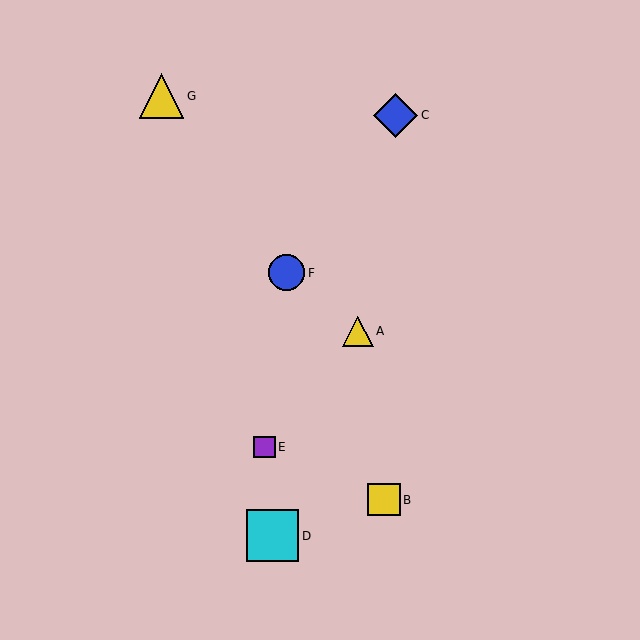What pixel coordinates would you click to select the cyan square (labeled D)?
Click at (273, 536) to select the cyan square D.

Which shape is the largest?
The cyan square (labeled D) is the largest.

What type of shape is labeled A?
Shape A is a yellow triangle.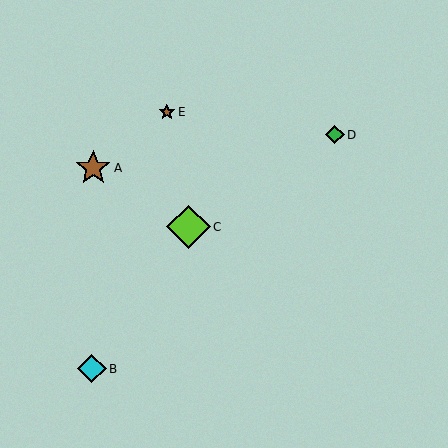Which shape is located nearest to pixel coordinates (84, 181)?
The brown star (labeled A) at (93, 168) is nearest to that location.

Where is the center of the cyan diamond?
The center of the cyan diamond is at (92, 369).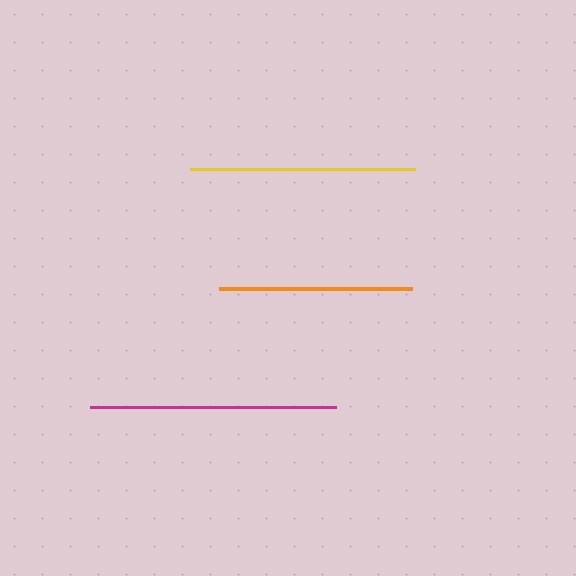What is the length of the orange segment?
The orange segment is approximately 193 pixels long.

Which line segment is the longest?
The magenta line is the longest at approximately 247 pixels.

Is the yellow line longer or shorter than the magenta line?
The magenta line is longer than the yellow line.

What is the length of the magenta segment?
The magenta segment is approximately 247 pixels long.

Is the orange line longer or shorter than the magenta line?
The magenta line is longer than the orange line.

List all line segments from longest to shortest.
From longest to shortest: magenta, yellow, orange.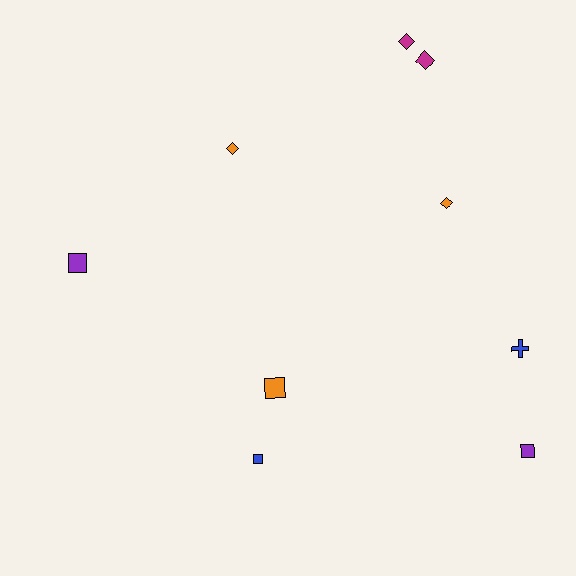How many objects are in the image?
There are 9 objects.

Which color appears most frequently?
Orange, with 3 objects.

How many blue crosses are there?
There is 1 blue cross.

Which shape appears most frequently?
Square, with 4 objects.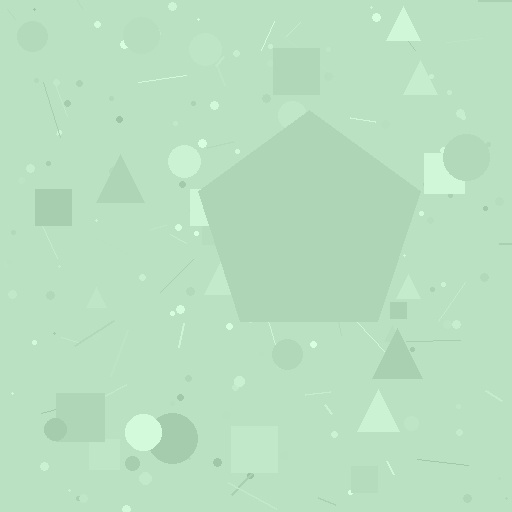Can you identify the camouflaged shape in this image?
The camouflaged shape is a pentagon.